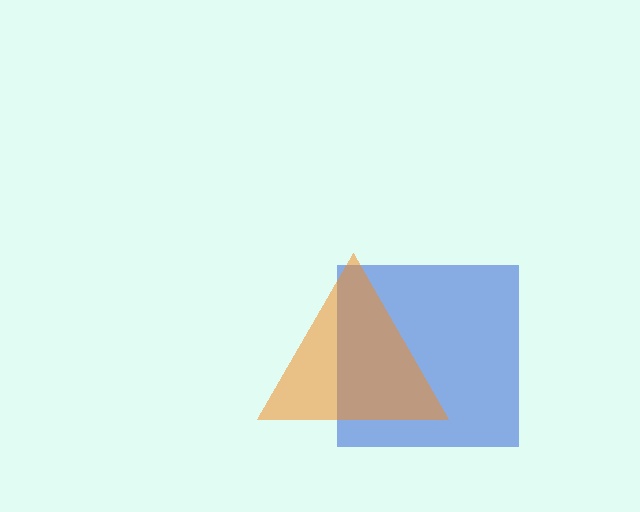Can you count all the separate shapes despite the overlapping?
Yes, there are 2 separate shapes.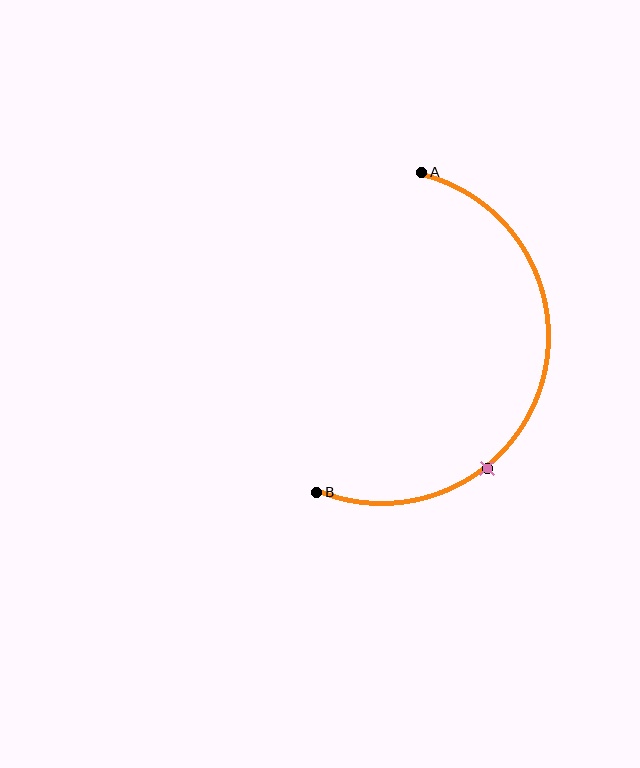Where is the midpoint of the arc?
The arc midpoint is the point on the curve farthest from the straight line joining A and B. It sits to the right of that line.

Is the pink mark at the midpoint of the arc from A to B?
No. The pink mark lies on the arc but is closer to endpoint B. The arc midpoint would be at the point on the curve equidistant along the arc from both A and B.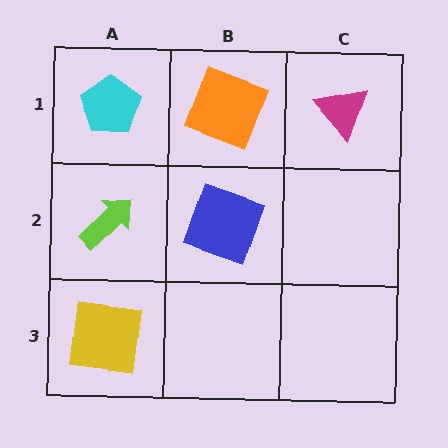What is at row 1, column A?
A cyan pentagon.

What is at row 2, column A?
A lime arrow.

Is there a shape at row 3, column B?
No, that cell is empty.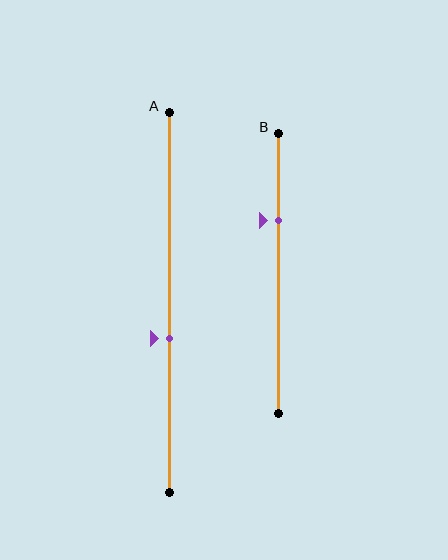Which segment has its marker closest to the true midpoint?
Segment A has its marker closest to the true midpoint.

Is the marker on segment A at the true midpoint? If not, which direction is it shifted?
No, the marker on segment A is shifted downward by about 10% of the segment length.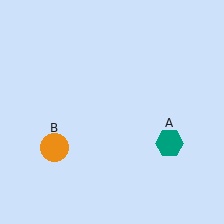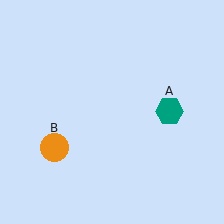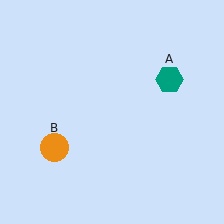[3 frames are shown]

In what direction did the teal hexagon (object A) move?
The teal hexagon (object A) moved up.